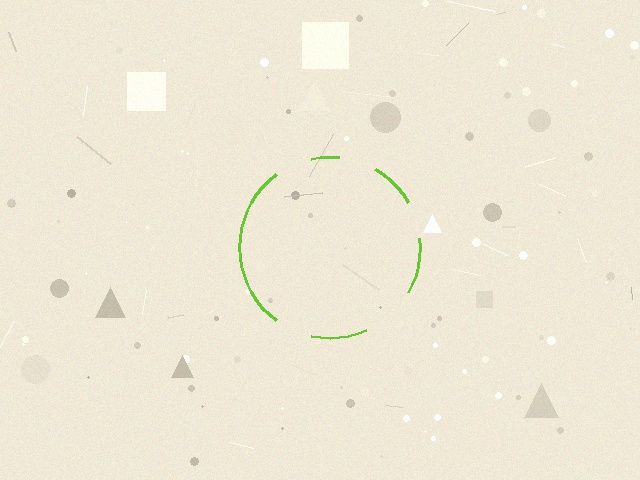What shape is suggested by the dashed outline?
The dashed outline suggests a circle.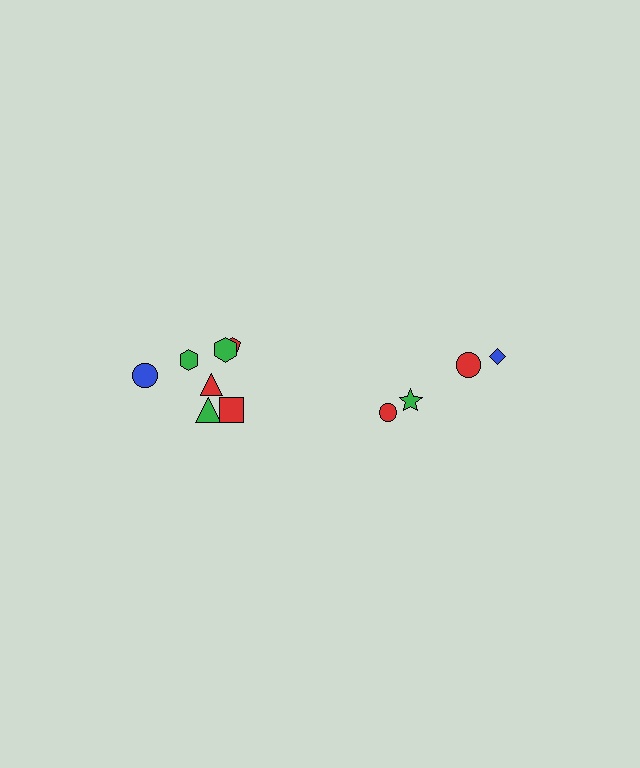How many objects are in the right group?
There are 4 objects.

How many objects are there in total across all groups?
There are 11 objects.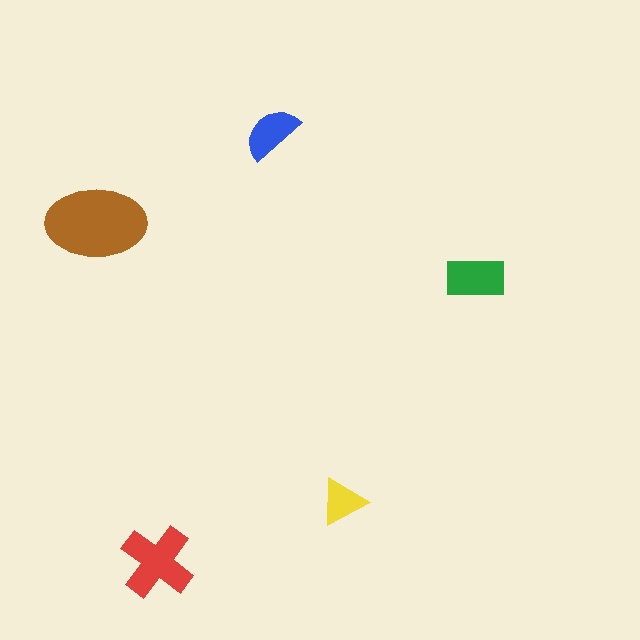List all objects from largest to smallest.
The brown ellipse, the red cross, the green rectangle, the blue semicircle, the yellow triangle.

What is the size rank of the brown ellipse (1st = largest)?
1st.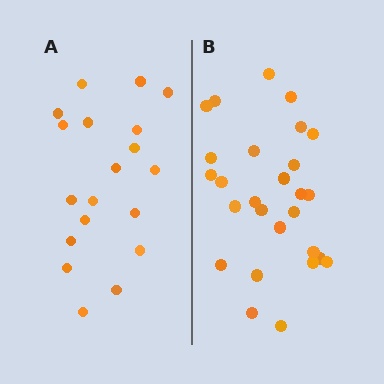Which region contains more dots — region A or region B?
Region B (the right region) has more dots.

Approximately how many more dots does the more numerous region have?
Region B has roughly 8 or so more dots than region A.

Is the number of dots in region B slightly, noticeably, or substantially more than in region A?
Region B has noticeably more, but not dramatically so. The ratio is roughly 1.4 to 1.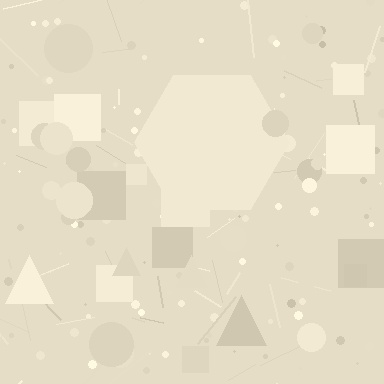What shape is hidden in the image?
A hexagon is hidden in the image.